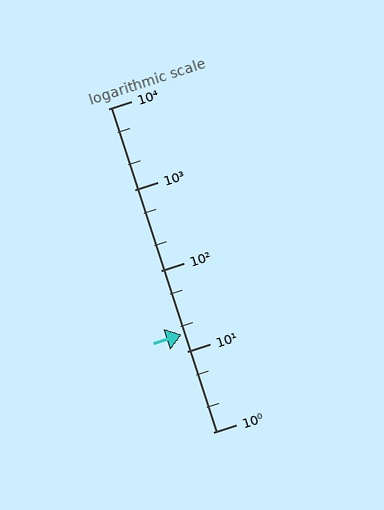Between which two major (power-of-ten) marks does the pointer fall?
The pointer is between 10 and 100.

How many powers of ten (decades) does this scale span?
The scale spans 4 decades, from 1 to 10000.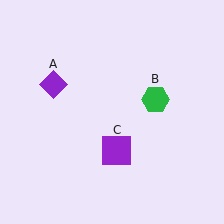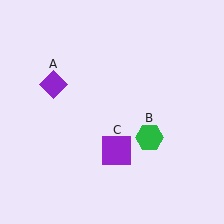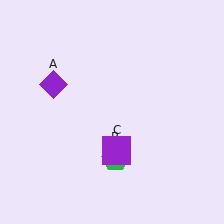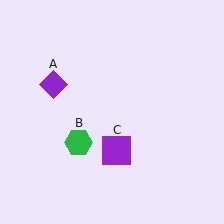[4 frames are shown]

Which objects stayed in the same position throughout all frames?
Purple diamond (object A) and purple square (object C) remained stationary.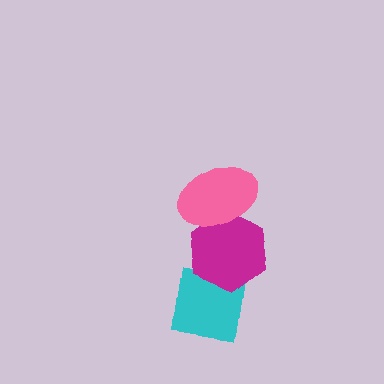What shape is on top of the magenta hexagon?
The pink ellipse is on top of the magenta hexagon.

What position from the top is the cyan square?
The cyan square is 3rd from the top.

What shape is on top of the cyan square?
The magenta hexagon is on top of the cyan square.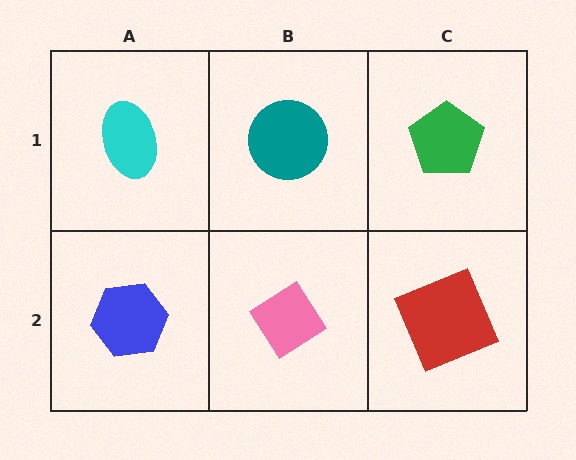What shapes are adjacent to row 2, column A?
A cyan ellipse (row 1, column A), a pink diamond (row 2, column B).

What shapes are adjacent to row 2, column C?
A green pentagon (row 1, column C), a pink diamond (row 2, column B).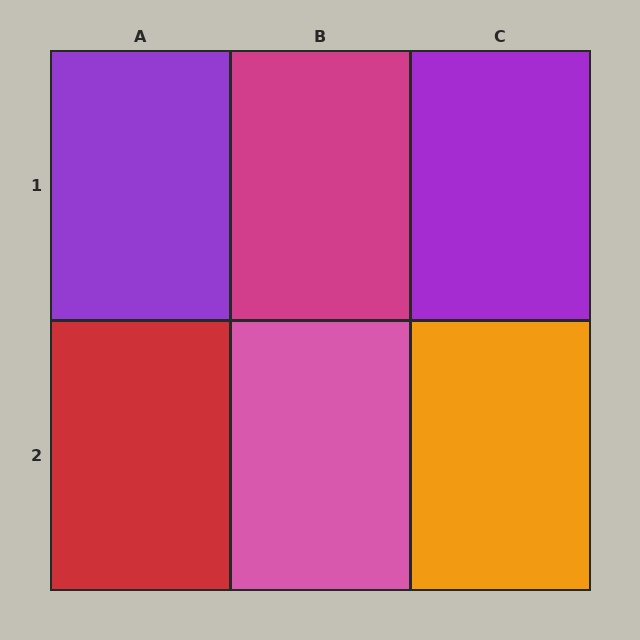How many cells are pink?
1 cell is pink.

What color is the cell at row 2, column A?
Red.